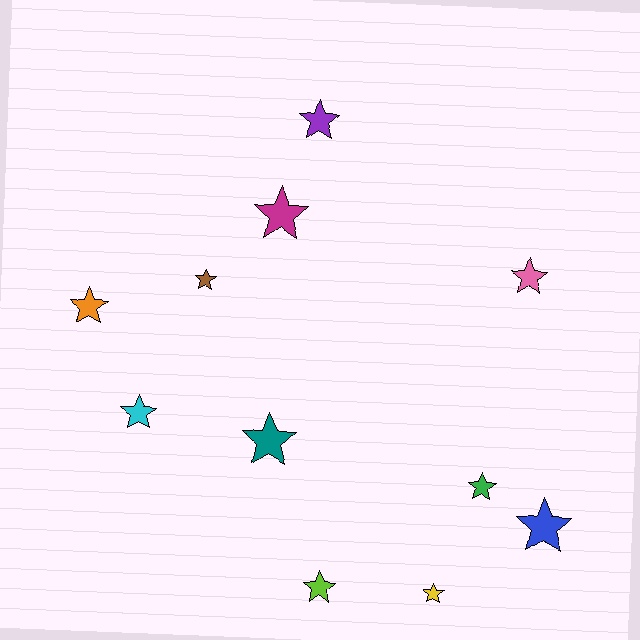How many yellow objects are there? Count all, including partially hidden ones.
There is 1 yellow object.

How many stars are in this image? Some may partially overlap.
There are 11 stars.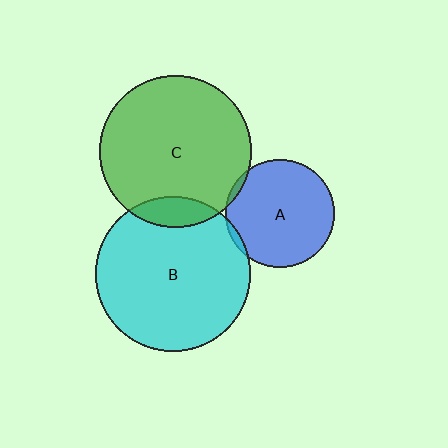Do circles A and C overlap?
Yes.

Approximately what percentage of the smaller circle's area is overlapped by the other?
Approximately 5%.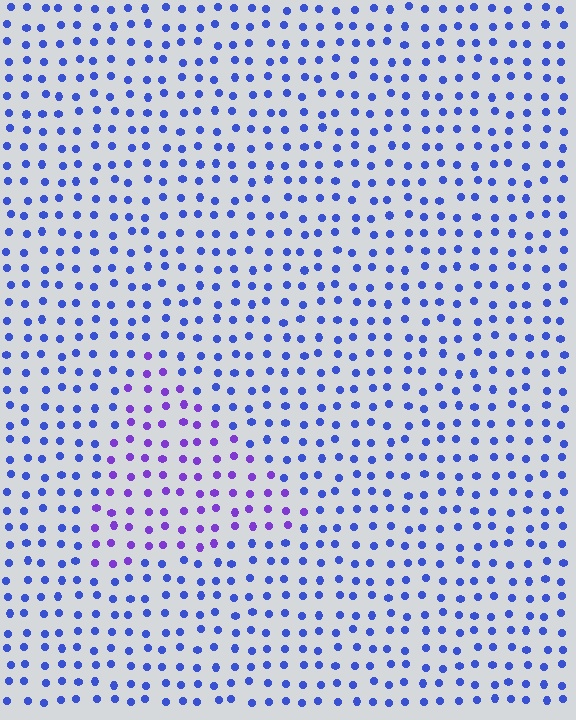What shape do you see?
I see a triangle.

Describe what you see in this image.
The image is filled with small blue elements in a uniform arrangement. A triangle-shaped region is visible where the elements are tinted to a slightly different hue, forming a subtle color boundary.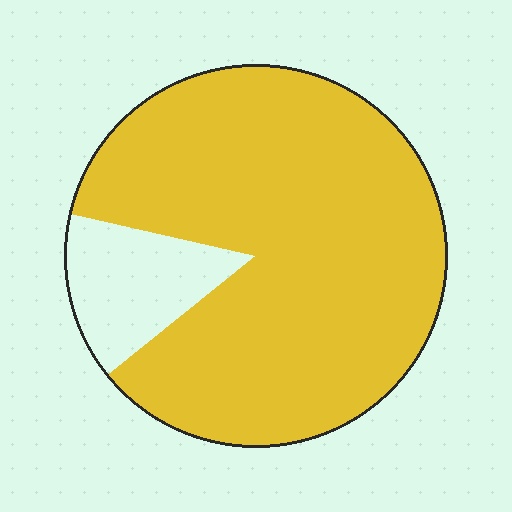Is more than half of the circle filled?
Yes.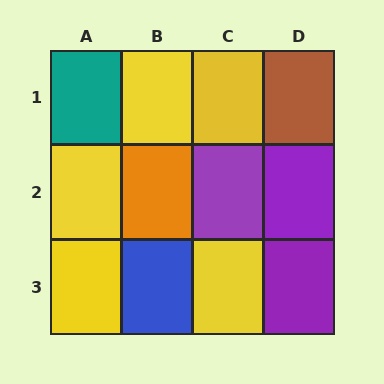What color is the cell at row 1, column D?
Brown.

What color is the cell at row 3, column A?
Yellow.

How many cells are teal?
1 cell is teal.